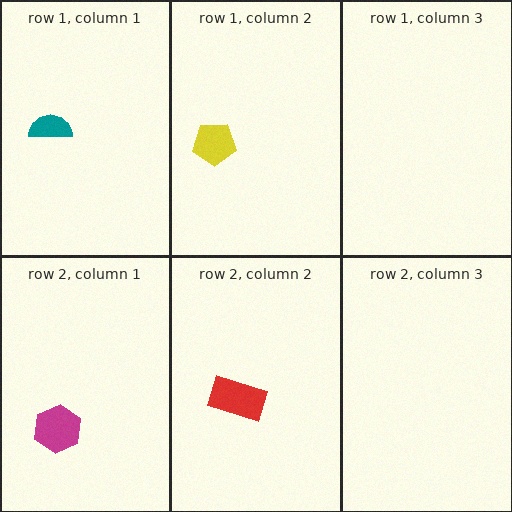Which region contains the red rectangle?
The row 2, column 2 region.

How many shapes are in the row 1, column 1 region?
1.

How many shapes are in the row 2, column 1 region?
1.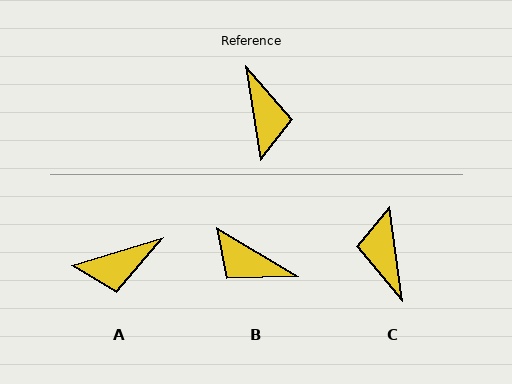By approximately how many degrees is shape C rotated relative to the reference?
Approximately 179 degrees counter-clockwise.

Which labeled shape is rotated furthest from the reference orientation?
C, about 179 degrees away.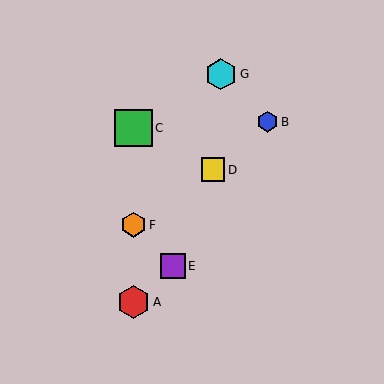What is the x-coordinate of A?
Object A is at x≈134.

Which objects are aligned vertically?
Objects A, C, F are aligned vertically.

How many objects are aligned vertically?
3 objects (A, C, F) are aligned vertically.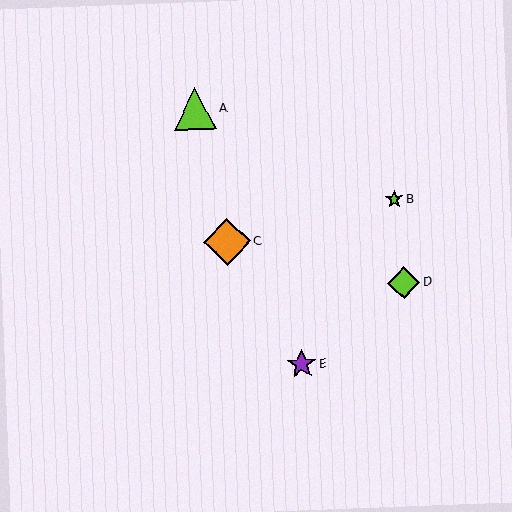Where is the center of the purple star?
The center of the purple star is at (302, 364).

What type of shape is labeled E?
Shape E is a purple star.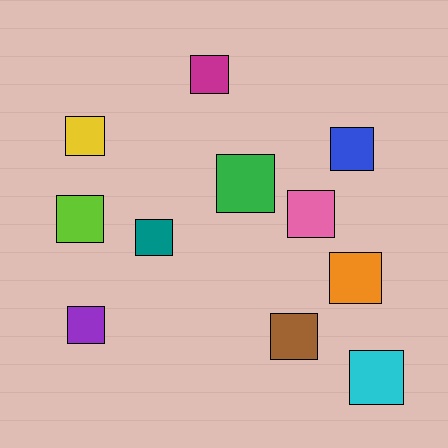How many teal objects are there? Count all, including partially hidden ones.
There is 1 teal object.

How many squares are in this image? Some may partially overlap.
There are 11 squares.